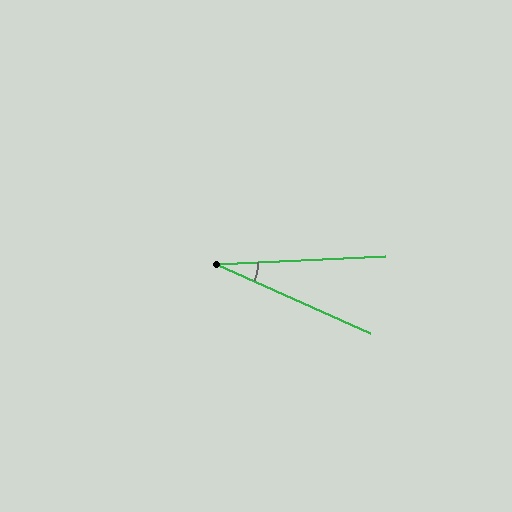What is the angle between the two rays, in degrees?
Approximately 27 degrees.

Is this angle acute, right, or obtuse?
It is acute.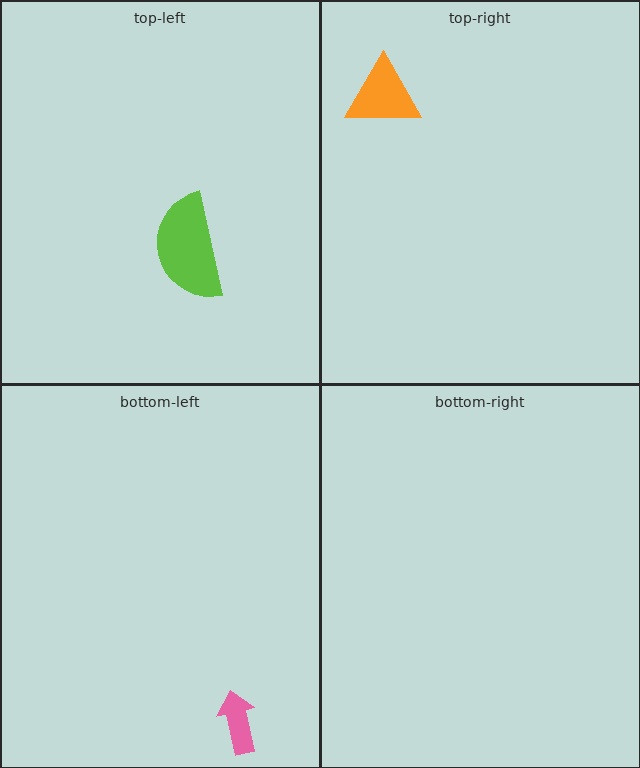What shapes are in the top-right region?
The orange triangle.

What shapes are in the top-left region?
The lime semicircle.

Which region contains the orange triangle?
The top-right region.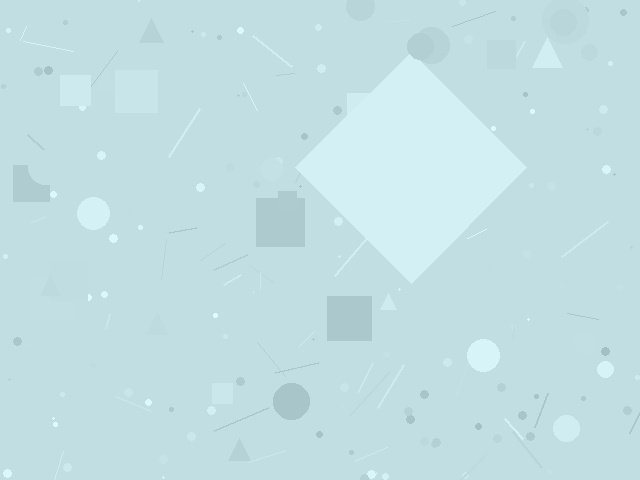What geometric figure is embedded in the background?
A diamond is embedded in the background.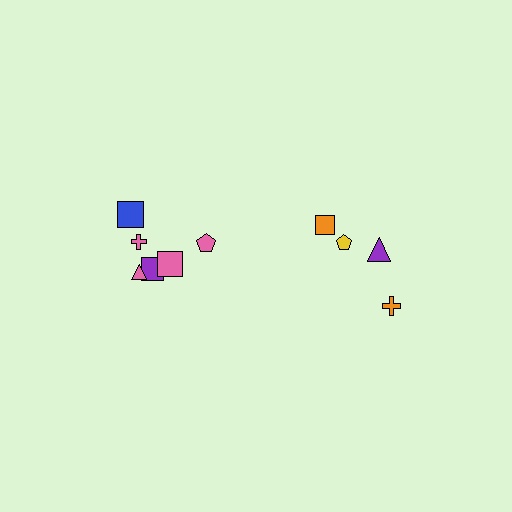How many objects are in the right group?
There are 4 objects.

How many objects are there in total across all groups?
There are 10 objects.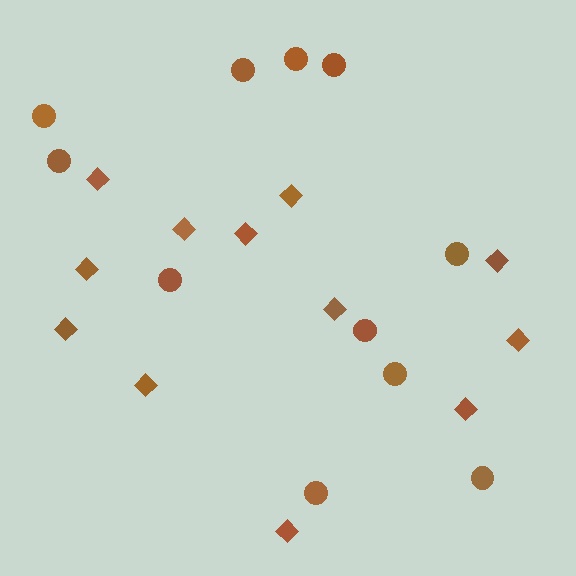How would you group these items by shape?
There are 2 groups: one group of diamonds (12) and one group of circles (11).